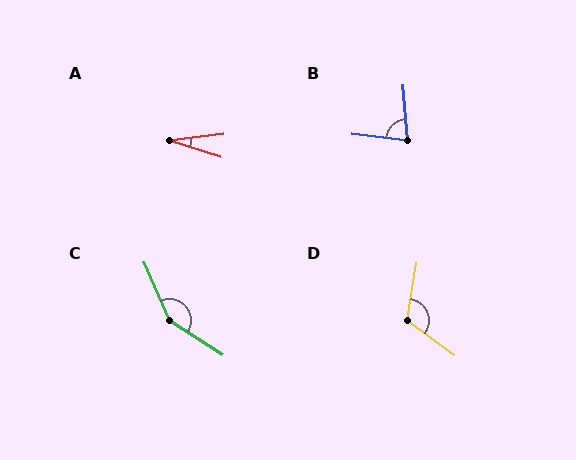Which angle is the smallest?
A, at approximately 25 degrees.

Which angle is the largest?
C, at approximately 146 degrees.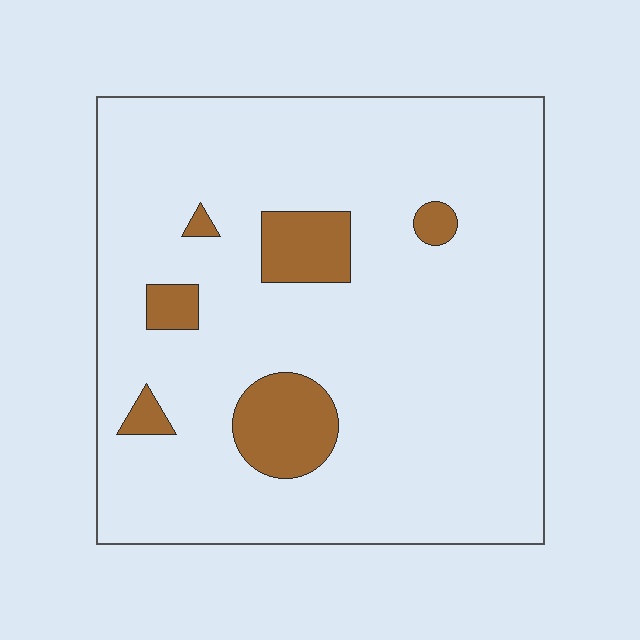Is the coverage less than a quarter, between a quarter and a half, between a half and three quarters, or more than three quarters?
Less than a quarter.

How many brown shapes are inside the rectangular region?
6.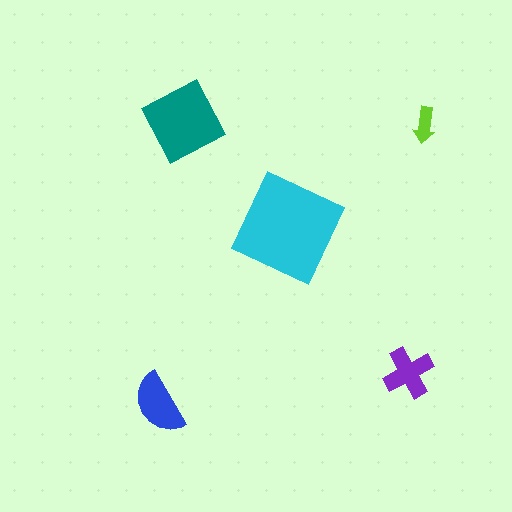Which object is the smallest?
The lime arrow.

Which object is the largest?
The cyan square.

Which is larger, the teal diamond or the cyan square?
The cyan square.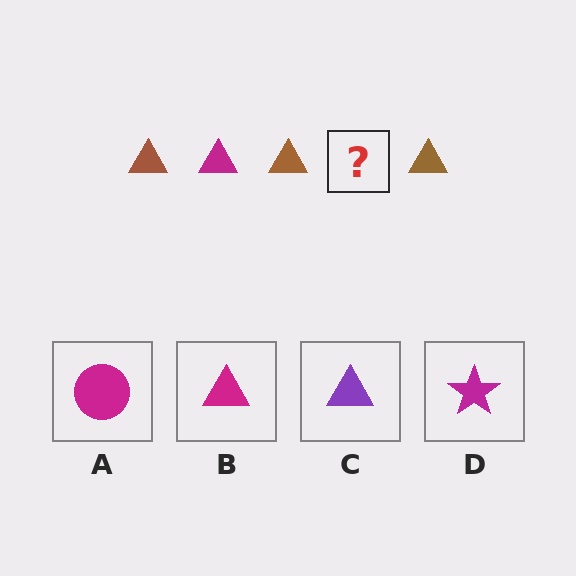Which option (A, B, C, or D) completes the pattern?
B.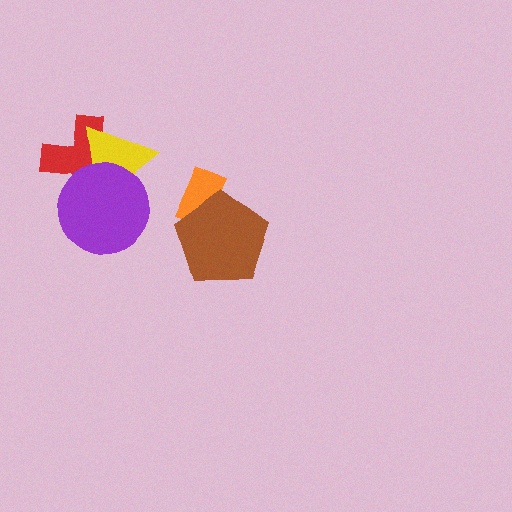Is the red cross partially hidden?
Yes, it is partially covered by another shape.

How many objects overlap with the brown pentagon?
1 object overlaps with the brown pentagon.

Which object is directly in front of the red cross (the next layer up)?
The yellow triangle is directly in front of the red cross.